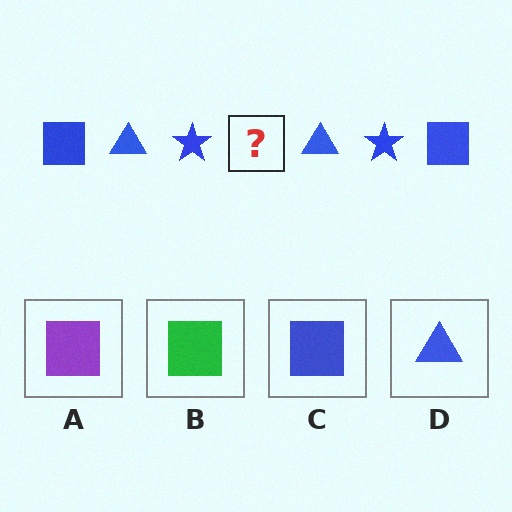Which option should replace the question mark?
Option C.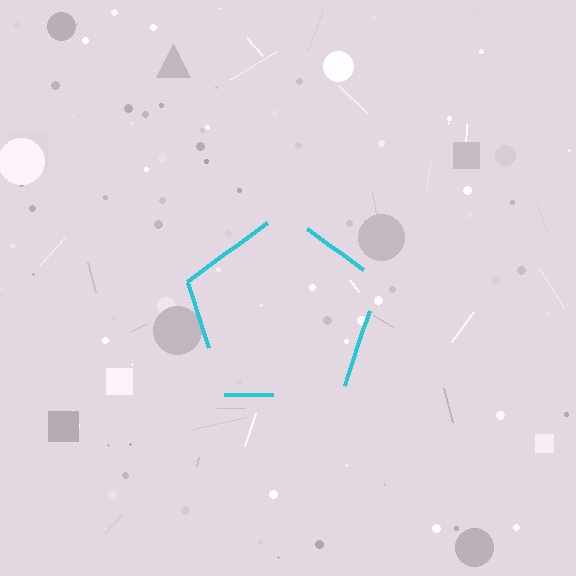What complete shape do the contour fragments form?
The contour fragments form a pentagon.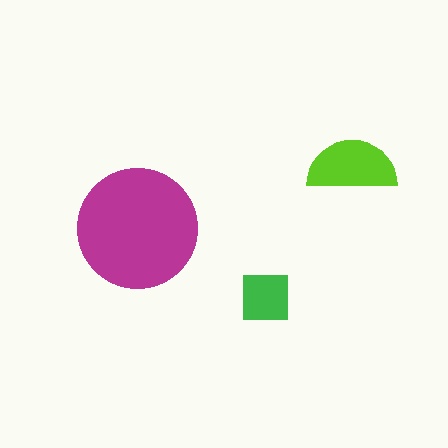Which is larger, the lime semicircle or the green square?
The lime semicircle.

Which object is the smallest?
The green square.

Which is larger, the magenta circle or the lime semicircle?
The magenta circle.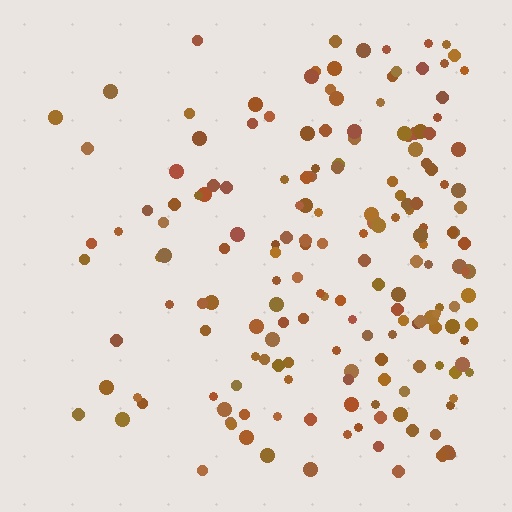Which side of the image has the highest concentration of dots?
The right.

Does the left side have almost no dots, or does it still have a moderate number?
Still a moderate number, just noticeably fewer than the right.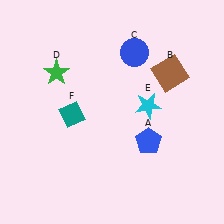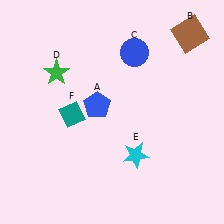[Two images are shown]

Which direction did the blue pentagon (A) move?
The blue pentagon (A) moved left.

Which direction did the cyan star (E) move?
The cyan star (E) moved down.